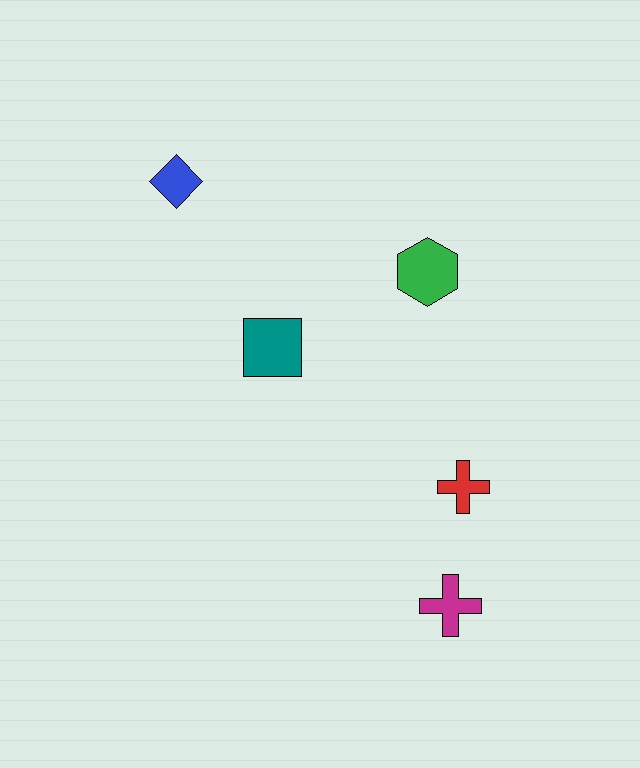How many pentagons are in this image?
There are no pentagons.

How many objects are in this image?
There are 5 objects.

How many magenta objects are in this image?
There is 1 magenta object.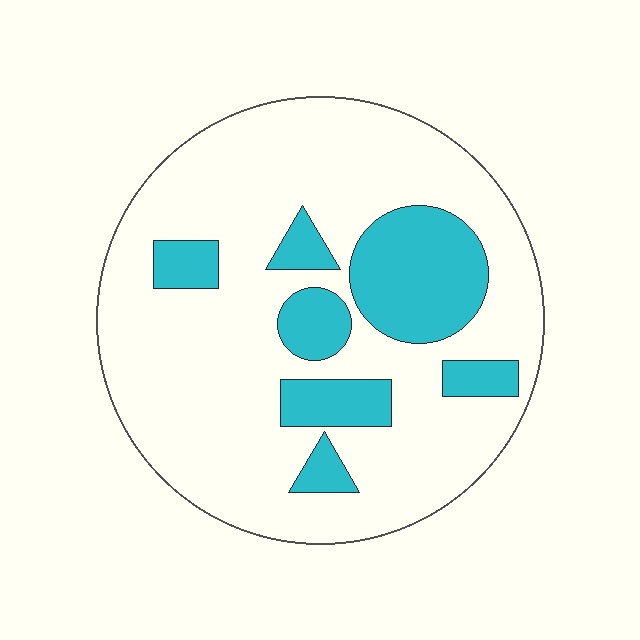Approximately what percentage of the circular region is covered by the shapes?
Approximately 25%.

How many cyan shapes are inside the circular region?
7.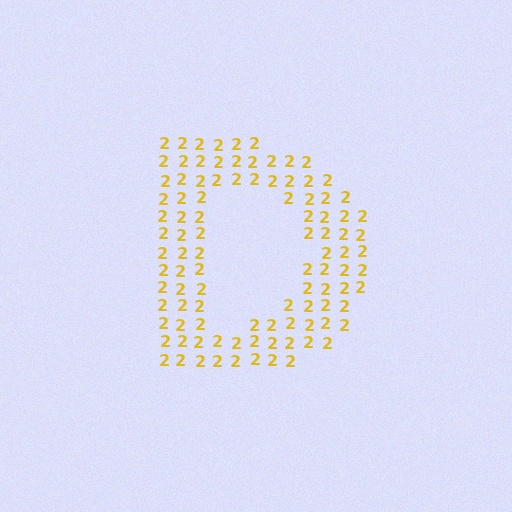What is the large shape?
The large shape is the letter D.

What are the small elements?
The small elements are digit 2's.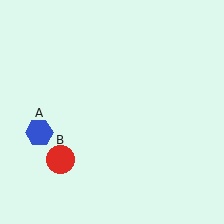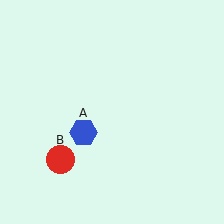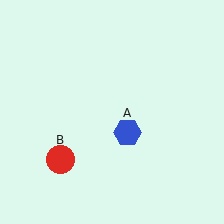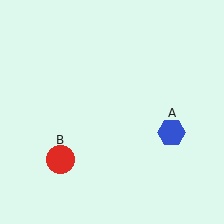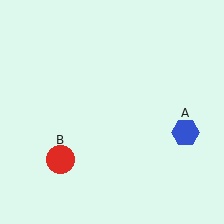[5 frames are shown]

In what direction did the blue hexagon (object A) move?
The blue hexagon (object A) moved right.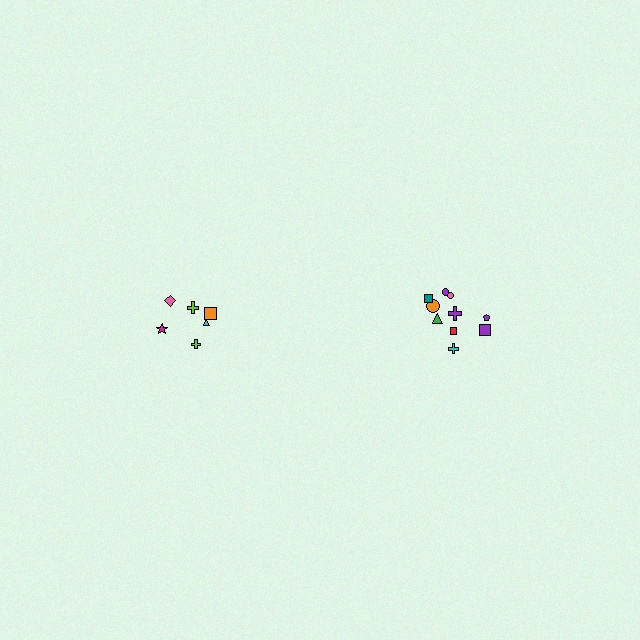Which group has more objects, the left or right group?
The right group.